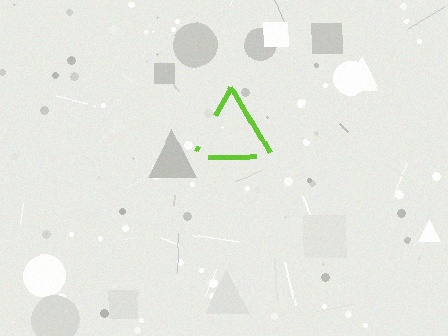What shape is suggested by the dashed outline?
The dashed outline suggests a triangle.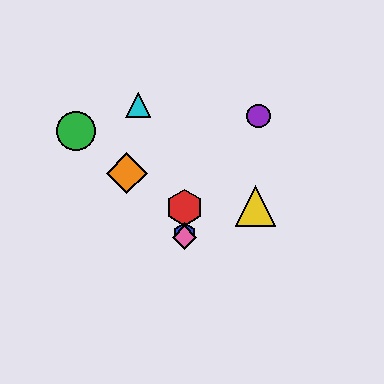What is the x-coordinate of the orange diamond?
The orange diamond is at x≈127.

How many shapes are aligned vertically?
3 shapes (the red hexagon, the blue hexagon, the pink diamond) are aligned vertically.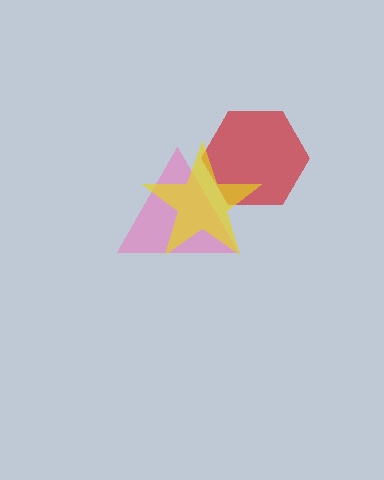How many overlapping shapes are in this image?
There are 3 overlapping shapes in the image.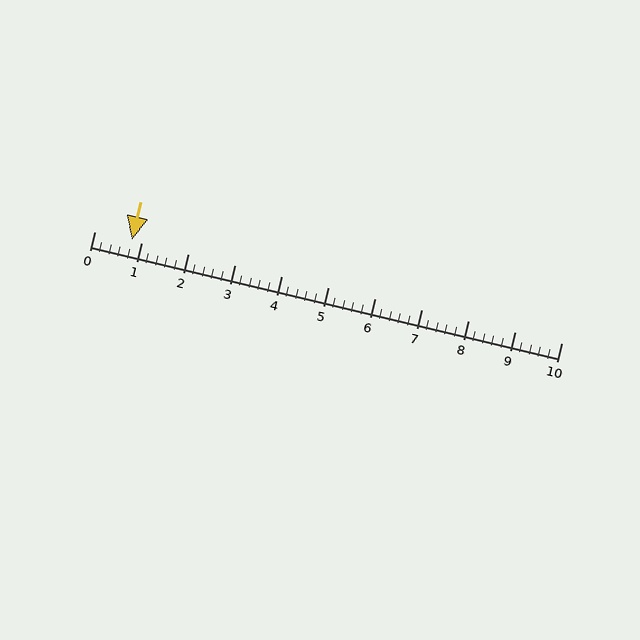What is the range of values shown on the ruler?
The ruler shows values from 0 to 10.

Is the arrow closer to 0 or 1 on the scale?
The arrow is closer to 1.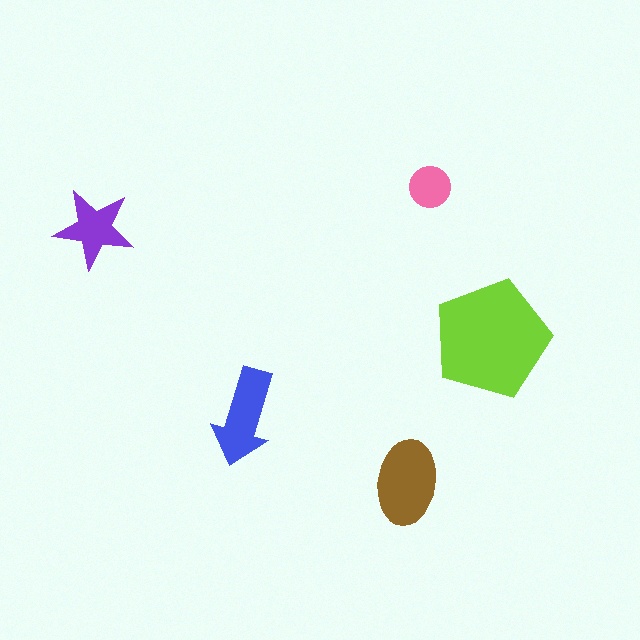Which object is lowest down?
The brown ellipse is bottommost.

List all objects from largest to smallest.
The lime pentagon, the brown ellipse, the blue arrow, the purple star, the pink circle.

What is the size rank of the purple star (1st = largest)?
4th.